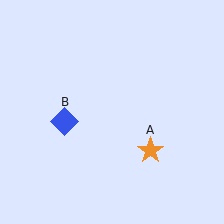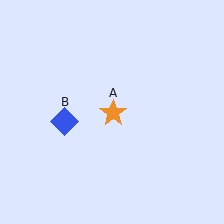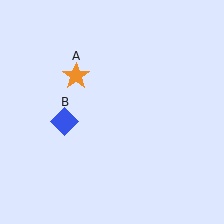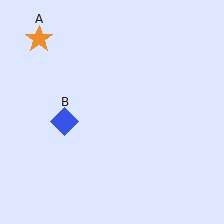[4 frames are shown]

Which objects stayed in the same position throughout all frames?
Blue diamond (object B) remained stationary.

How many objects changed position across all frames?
1 object changed position: orange star (object A).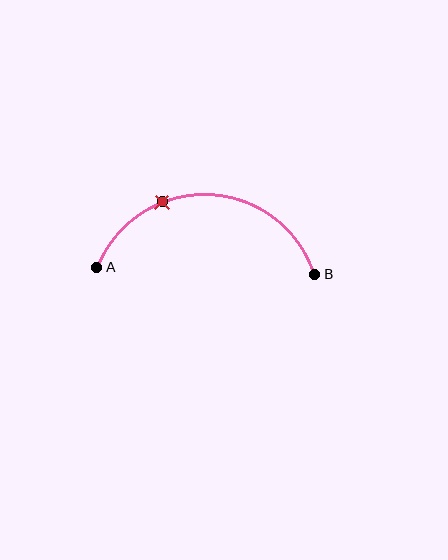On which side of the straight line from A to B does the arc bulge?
The arc bulges above the straight line connecting A and B.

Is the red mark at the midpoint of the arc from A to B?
No. The red mark lies on the arc but is closer to endpoint A. The arc midpoint would be at the point on the curve equidistant along the arc from both A and B.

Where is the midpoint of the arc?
The arc midpoint is the point on the curve farthest from the straight line joining A and B. It sits above that line.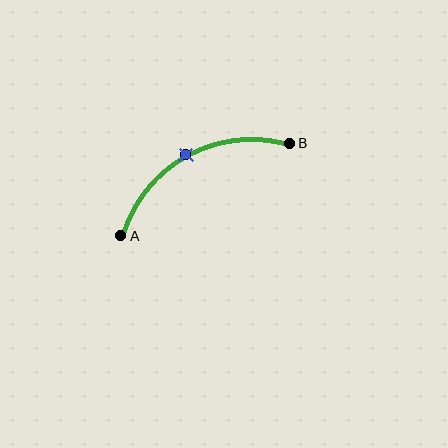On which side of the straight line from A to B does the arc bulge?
The arc bulges above the straight line connecting A and B.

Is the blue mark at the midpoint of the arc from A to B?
Yes. The blue mark lies on the arc at equal arc-length from both A and B — it is the arc midpoint.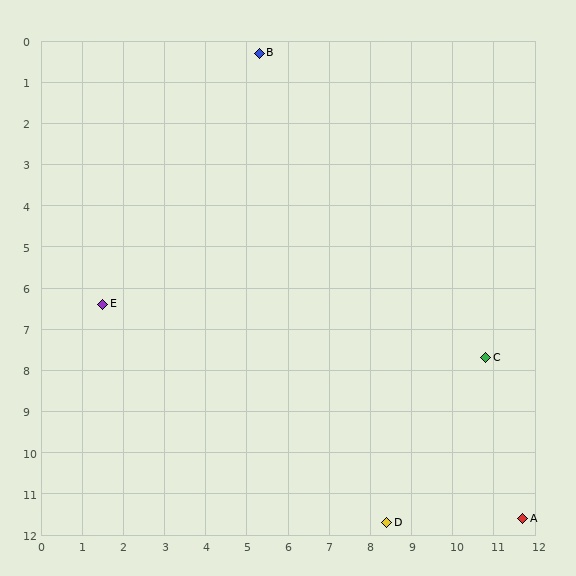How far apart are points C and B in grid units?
Points C and B are about 9.2 grid units apart.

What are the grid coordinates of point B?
Point B is at approximately (5.3, 0.3).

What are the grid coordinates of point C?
Point C is at approximately (10.8, 7.7).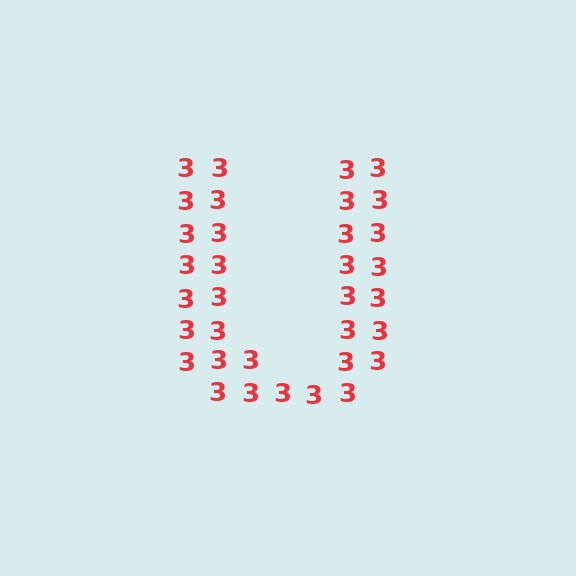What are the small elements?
The small elements are digit 3's.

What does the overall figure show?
The overall figure shows the letter U.